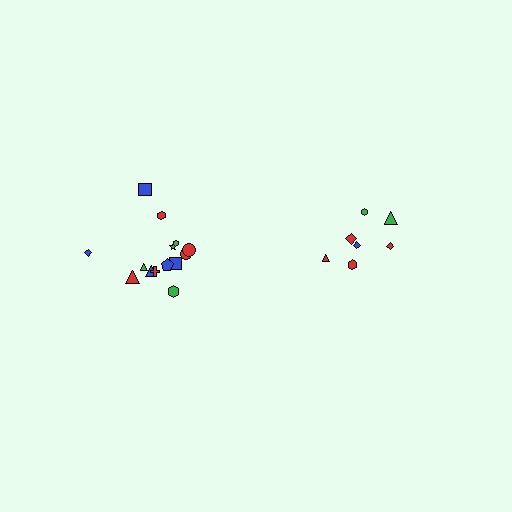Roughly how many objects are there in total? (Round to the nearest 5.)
Roughly 20 objects in total.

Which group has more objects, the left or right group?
The left group.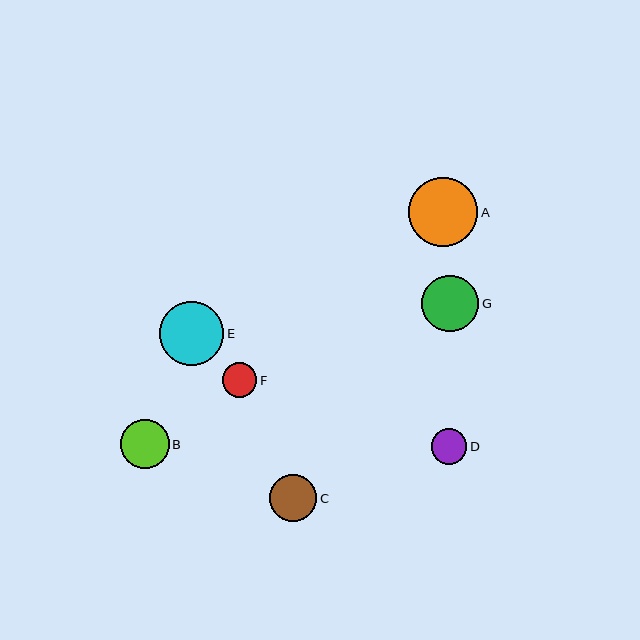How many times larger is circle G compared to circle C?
Circle G is approximately 1.2 times the size of circle C.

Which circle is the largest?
Circle A is the largest with a size of approximately 69 pixels.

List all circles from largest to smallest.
From largest to smallest: A, E, G, B, C, D, F.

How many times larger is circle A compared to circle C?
Circle A is approximately 1.5 times the size of circle C.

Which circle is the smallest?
Circle F is the smallest with a size of approximately 35 pixels.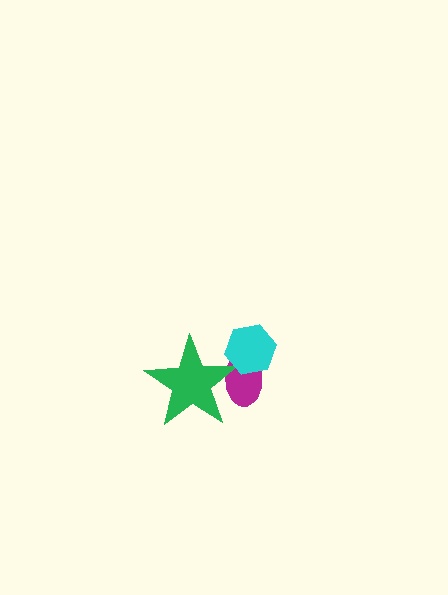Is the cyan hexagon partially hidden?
No, no other shape covers it.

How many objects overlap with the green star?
2 objects overlap with the green star.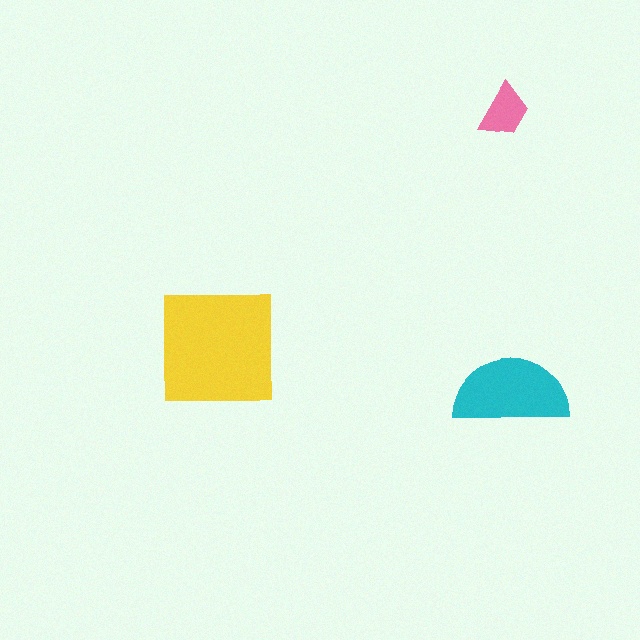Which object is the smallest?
The pink trapezoid.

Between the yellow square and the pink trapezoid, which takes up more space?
The yellow square.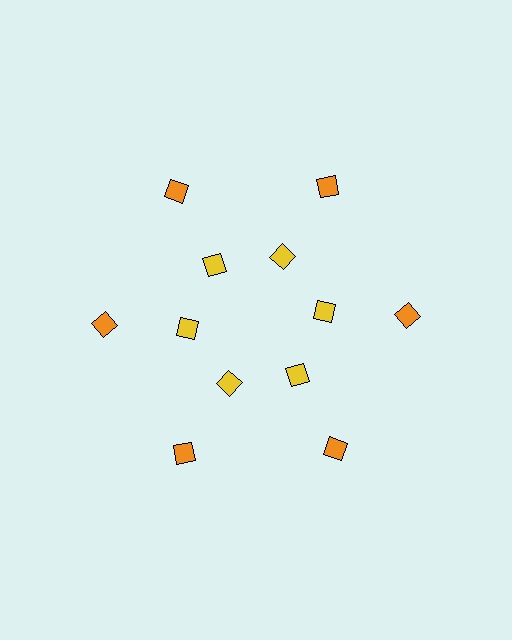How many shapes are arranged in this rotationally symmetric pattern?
There are 12 shapes, arranged in 6 groups of 2.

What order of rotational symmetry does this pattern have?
This pattern has 6-fold rotational symmetry.